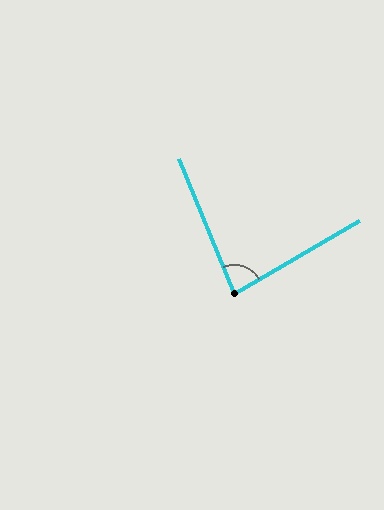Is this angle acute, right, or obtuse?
It is acute.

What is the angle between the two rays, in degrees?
Approximately 82 degrees.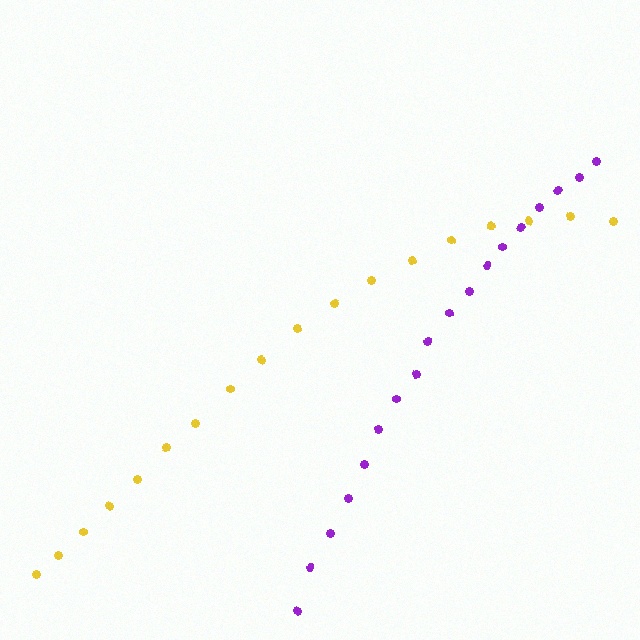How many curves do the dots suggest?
There are 2 distinct paths.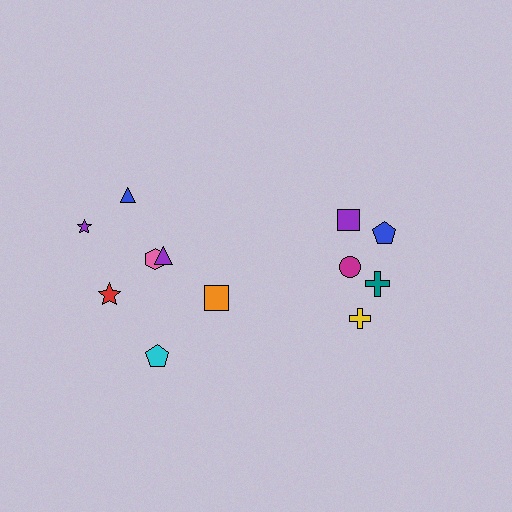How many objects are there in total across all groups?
There are 12 objects.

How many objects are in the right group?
There are 5 objects.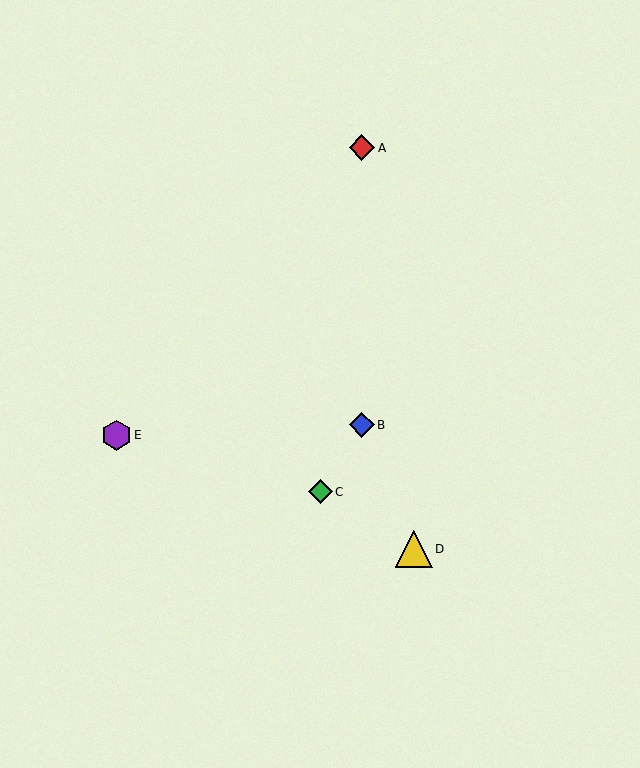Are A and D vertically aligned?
No, A is at x≈362 and D is at x≈414.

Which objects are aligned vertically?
Objects A, B are aligned vertically.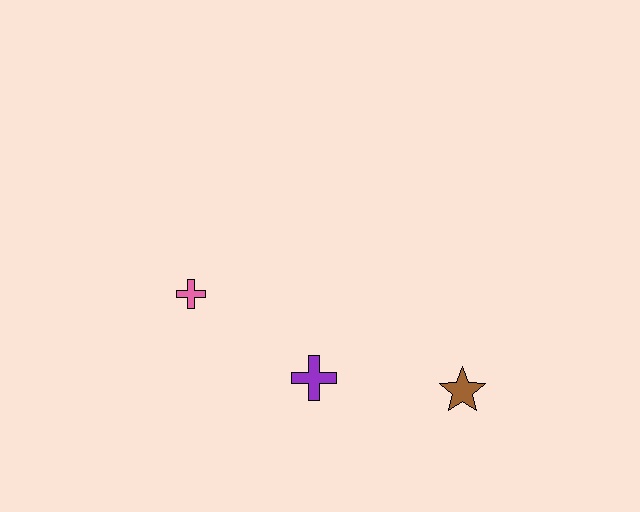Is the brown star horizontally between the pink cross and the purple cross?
No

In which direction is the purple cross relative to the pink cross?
The purple cross is to the right of the pink cross.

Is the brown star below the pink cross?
Yes